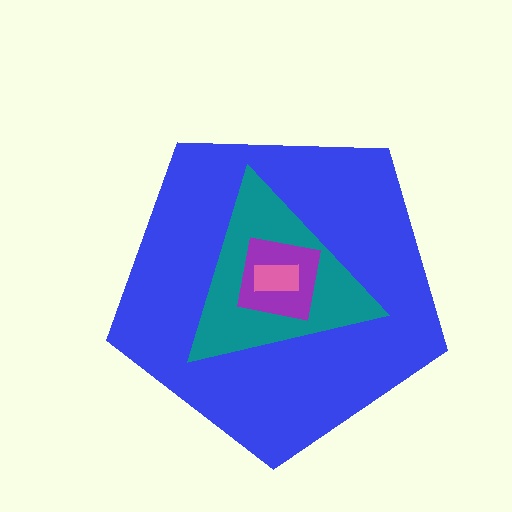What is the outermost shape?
The blue pentagon.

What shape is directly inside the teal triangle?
The purple square.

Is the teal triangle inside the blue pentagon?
Yes.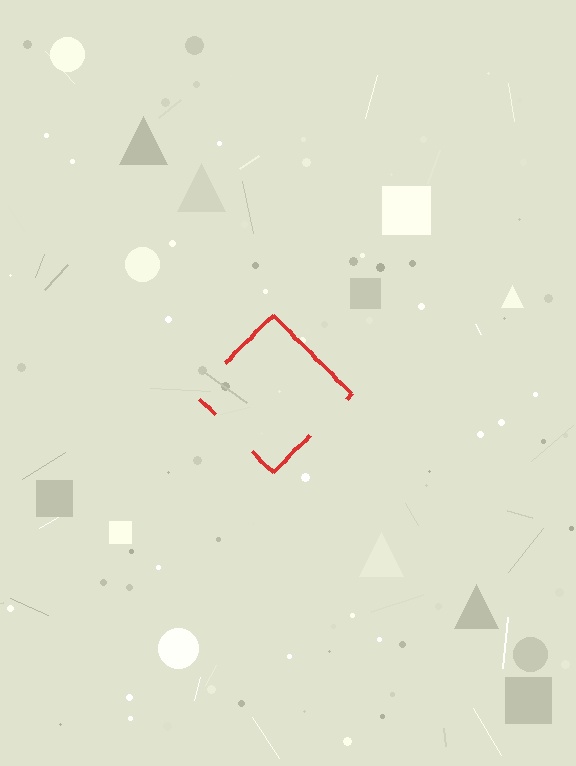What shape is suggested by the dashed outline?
The dashed outline suggests a diamond.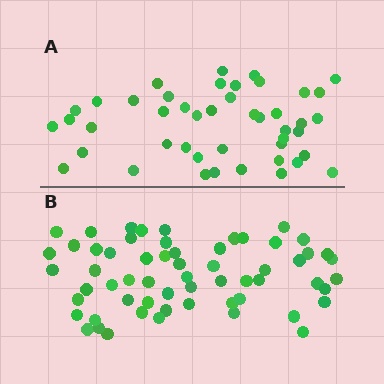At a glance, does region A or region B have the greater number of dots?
Region B (the bottom region) has more dots.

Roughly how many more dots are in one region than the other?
Region B has approximately 15 more dots than region A.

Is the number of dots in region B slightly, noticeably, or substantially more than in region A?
Region B has noticeably more, but not dramatically so. The ratio is roughly 1.3 to 1.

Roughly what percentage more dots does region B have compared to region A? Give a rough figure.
About 35% more.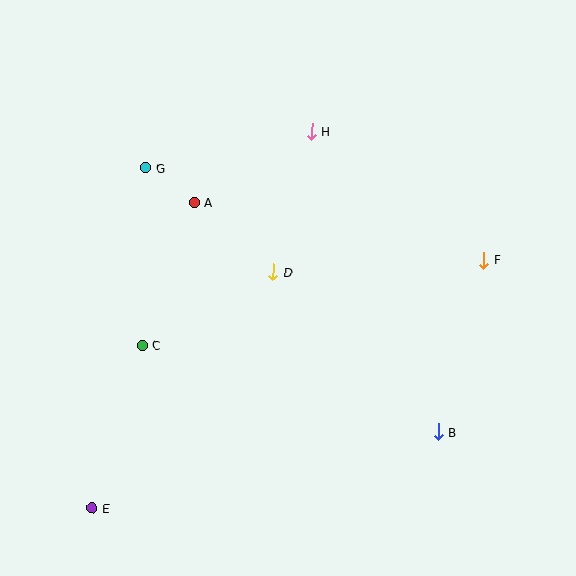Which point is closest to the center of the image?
Point D at (273, 272) is closest to the center.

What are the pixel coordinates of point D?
Point D is at (273, 272).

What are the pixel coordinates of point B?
Point B is at (439, 432).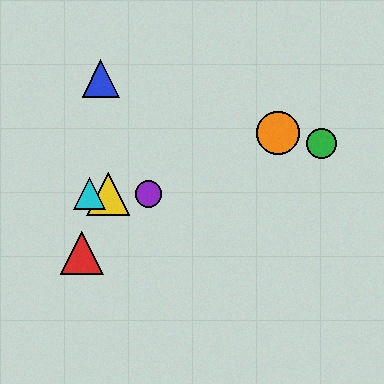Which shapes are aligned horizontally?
The yellow triangle, the purple circle, the cyan triangle are aligned horizontally.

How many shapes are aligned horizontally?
3 shapes (the yellow triangle, the purple circle, the cyan triangle) are aligned horizontally.